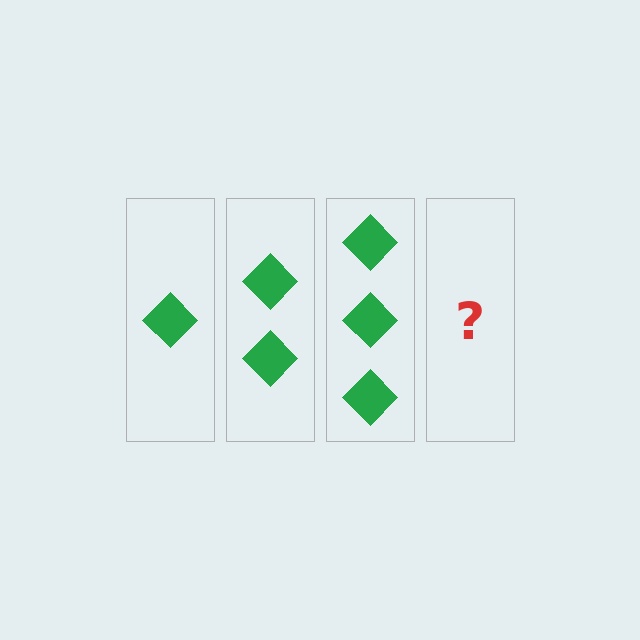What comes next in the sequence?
The next element should be 4 diamonds.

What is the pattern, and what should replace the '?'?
The pattern is that each step adds one more diamond. The '?' should be 4 diamonds.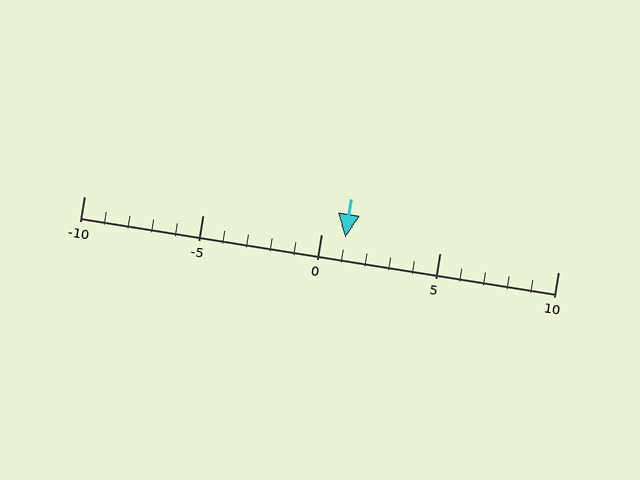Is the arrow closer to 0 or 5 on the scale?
The arrow is closer to 0.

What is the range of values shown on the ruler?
The ruler shows values from -10 to 10.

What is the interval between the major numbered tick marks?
The major tick marks are spaced 5 units apart.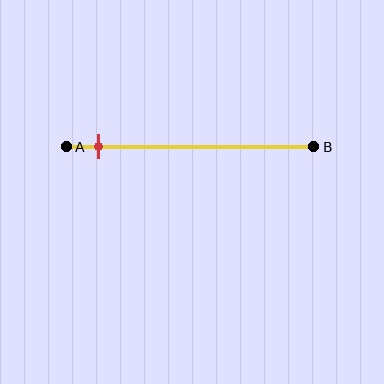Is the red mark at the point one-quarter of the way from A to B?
No, the mark is at about 15% from A, not at the 25% one-quarter point.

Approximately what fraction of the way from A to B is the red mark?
The red mark is approximately 15% of the way from A to B.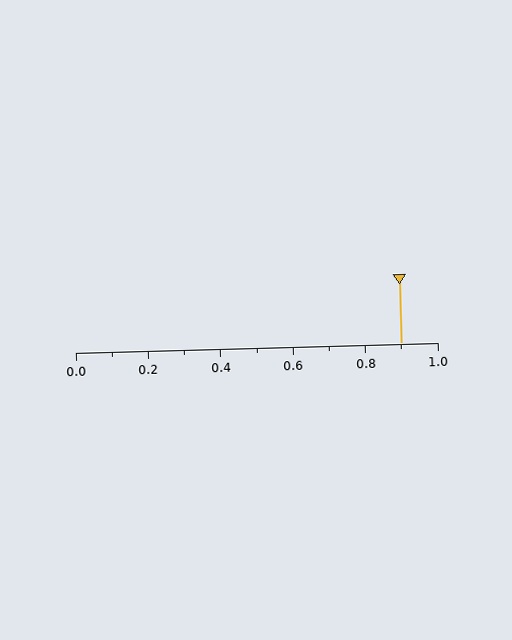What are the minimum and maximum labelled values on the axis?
The axis runs from 0.0 to 1.0.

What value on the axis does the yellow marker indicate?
The marker indicates approximately 0.9.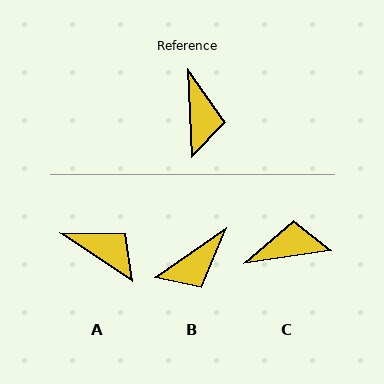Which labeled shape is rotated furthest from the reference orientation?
C, about 95 degrees away.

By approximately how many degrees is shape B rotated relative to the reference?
Approximately 58 degrees clockwise.